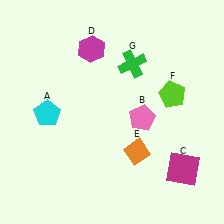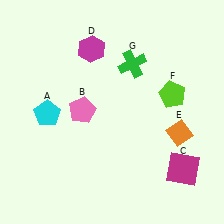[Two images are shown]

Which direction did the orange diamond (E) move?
The orange diamond (E) moved right.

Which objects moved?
The objects that moved are: the pink pentagon (B), the orange diamond (E).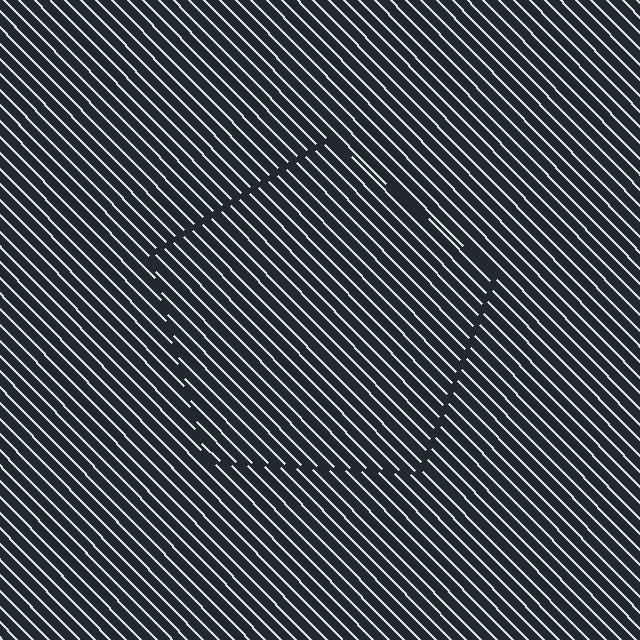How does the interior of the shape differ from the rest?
The interior of the shape contains the same grating, shifted by half a period — the contour is defined by the phase discontinuity where line-ends from the inner and outer gratings abut.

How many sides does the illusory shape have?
5 sides — the line-ends trace a pentagon.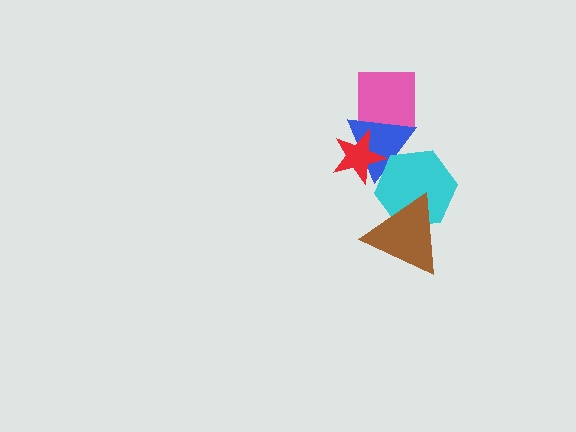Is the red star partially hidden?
No, no other shape covers it.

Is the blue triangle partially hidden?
Yes, it is partially covered by another shape.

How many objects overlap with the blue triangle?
3 objects overlap with the blue triangle.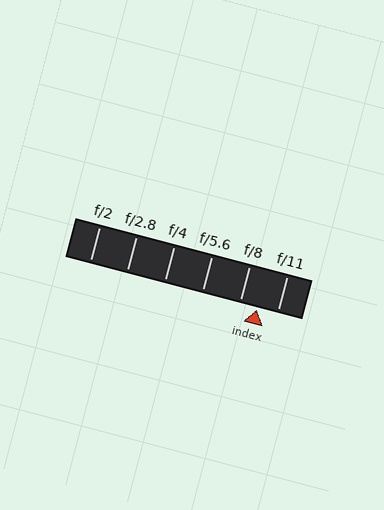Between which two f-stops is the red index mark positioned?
The index mark is between f/8 and f/11.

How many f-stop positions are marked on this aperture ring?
There are 6 f-stop positions marked.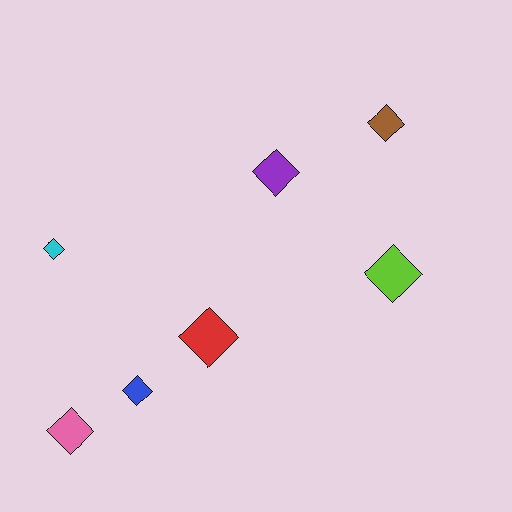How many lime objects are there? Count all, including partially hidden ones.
There is 1 lime object.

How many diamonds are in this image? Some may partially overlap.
There are 7 diamonds.